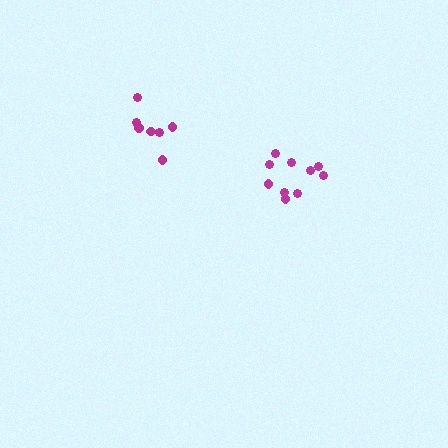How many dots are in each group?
Group 1: 7 dots, Group 2: 10 dots (17 total).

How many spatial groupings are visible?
There are 2 spatial groupings.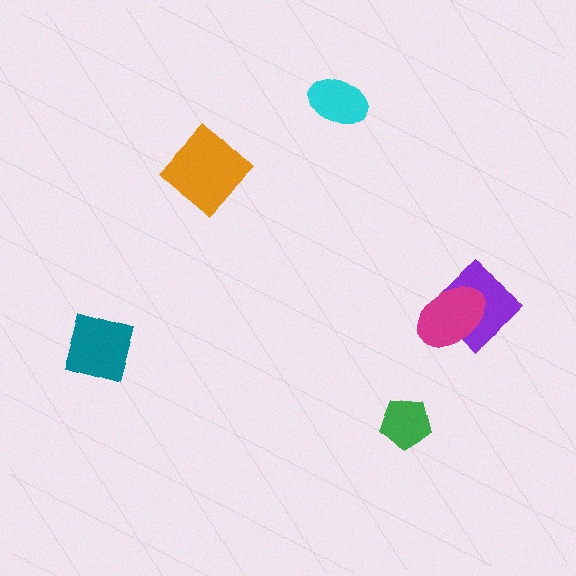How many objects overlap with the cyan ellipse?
0 objects overlap with the cyan ellipse.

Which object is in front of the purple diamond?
The magenta ellipse is in front of the purple diamond.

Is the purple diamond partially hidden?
Yes, it is partially covered by another shape.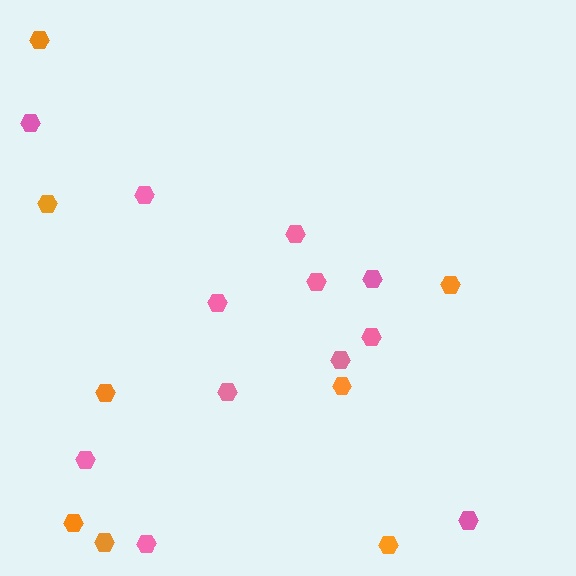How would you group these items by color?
There are 2 groups: one group of pink hexagons (12) and one group of orange hexagons (8).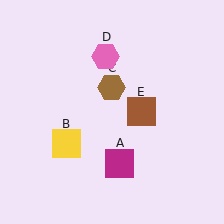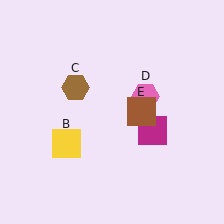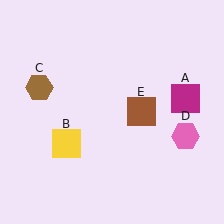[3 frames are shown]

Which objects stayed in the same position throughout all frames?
Yellow square (object B) and brown square (object E) remained stationary.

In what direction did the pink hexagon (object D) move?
The pink hexagon (object D) moved down and to the right.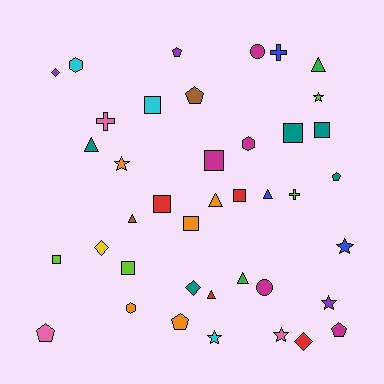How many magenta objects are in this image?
There are 5 magenta objects.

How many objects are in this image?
There are 40 objects.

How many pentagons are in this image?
There are 6 pentagons.